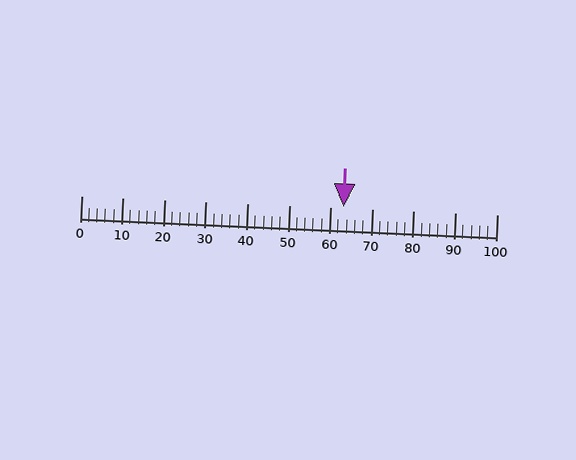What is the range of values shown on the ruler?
The ruler shows values from 0 to 100.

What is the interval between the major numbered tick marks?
The major tick marks are spaced 10 units apart.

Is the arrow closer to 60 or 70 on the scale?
The arrow is closer to 60.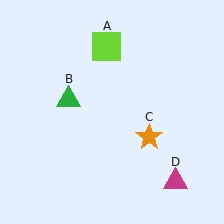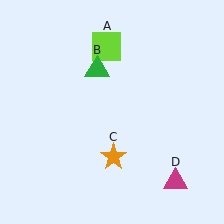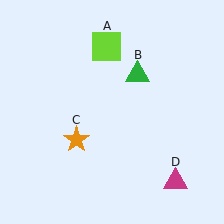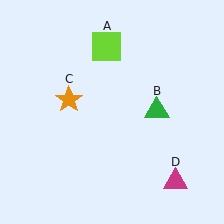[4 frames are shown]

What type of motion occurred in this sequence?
The green triangle (object B), orange star (object C) rotated clockwise around the center of the scene.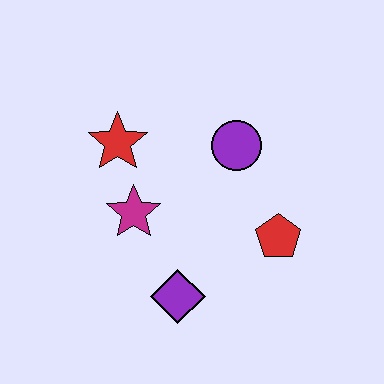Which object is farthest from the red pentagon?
The red star is farthest from the red pentagon.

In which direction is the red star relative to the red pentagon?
The red star is to the left of the red pentagon.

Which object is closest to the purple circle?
The red pentagon is closest to the purple circle.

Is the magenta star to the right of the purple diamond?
No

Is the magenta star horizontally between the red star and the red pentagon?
Yes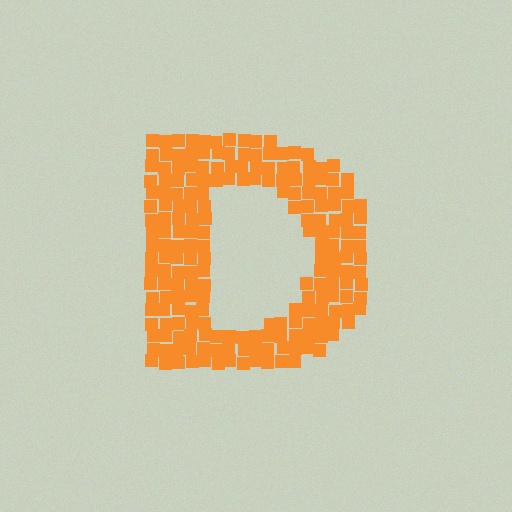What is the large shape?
The large shape is the letter D.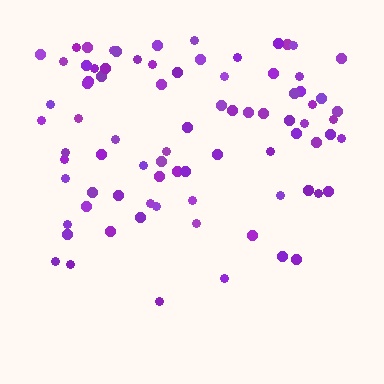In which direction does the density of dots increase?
From bottom to top, with the top side densest.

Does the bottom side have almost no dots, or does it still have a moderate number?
Still a moderate number, just noticeably fewer than the top.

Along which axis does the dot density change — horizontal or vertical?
Vertical.